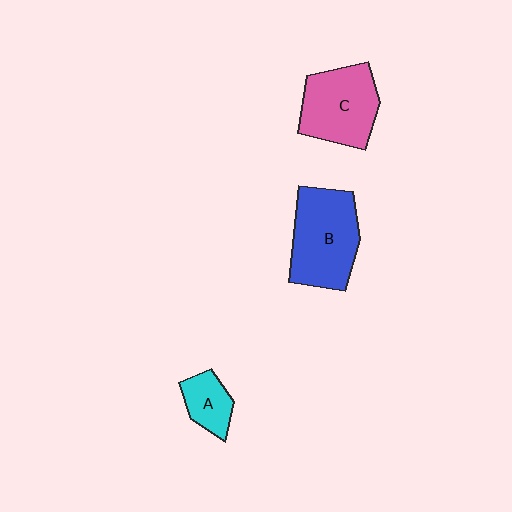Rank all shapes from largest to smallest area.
From largest to smallest: B (blue), C (pink), A (cyan).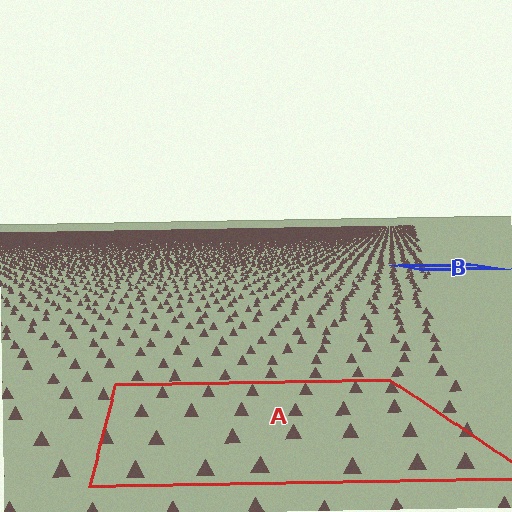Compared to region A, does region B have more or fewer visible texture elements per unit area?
Region B has more texture elements per unit area — they are packed more densely because it is farther away.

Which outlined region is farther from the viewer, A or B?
Region B is farther from the viewer — the texture elements inside it appear smaller and more densely packed.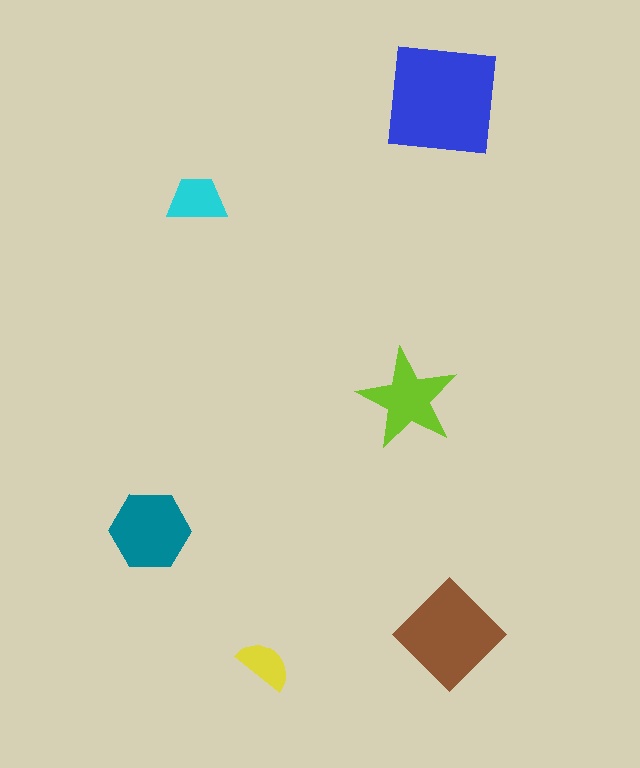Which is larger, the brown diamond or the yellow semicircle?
The brown diamond.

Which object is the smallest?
The yellow semicircle.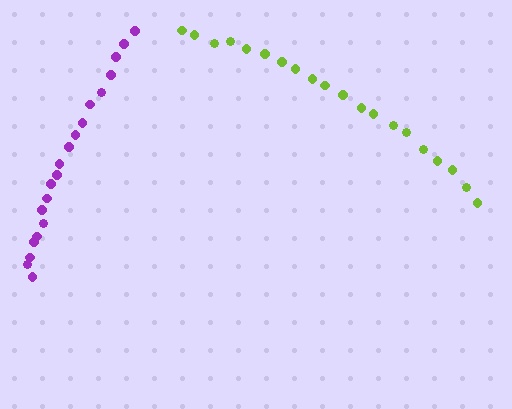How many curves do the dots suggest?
There are 2 distinct paths.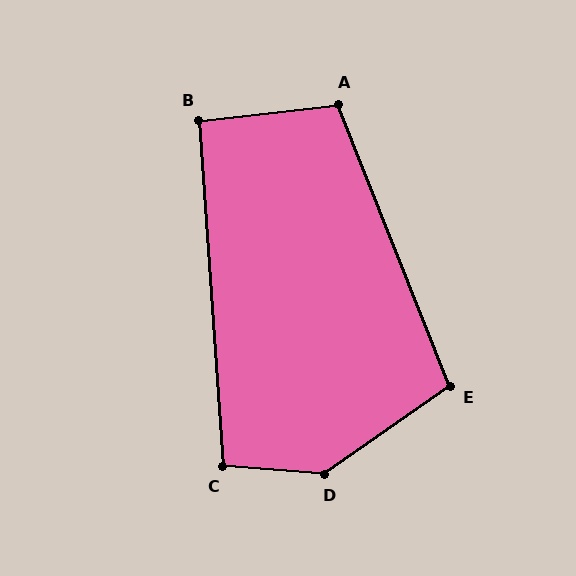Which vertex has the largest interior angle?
D, at approximately 140 degrees.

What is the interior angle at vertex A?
Approximately 105 degrees (obtuse).